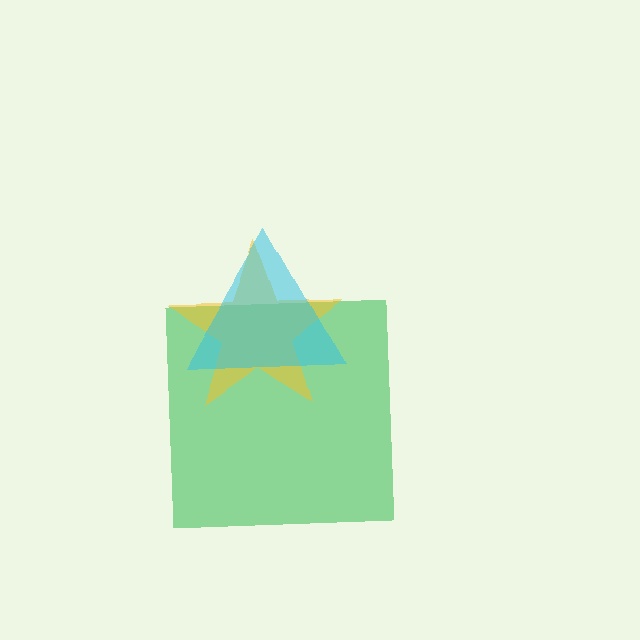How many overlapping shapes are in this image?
There are 3 overlapping shapes in the image.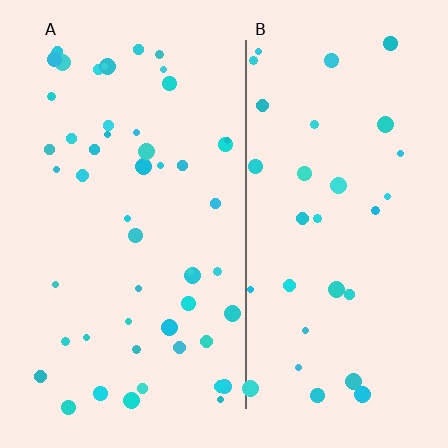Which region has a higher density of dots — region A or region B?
A (the left).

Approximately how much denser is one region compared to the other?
Approximately 1.6× — region A over region B.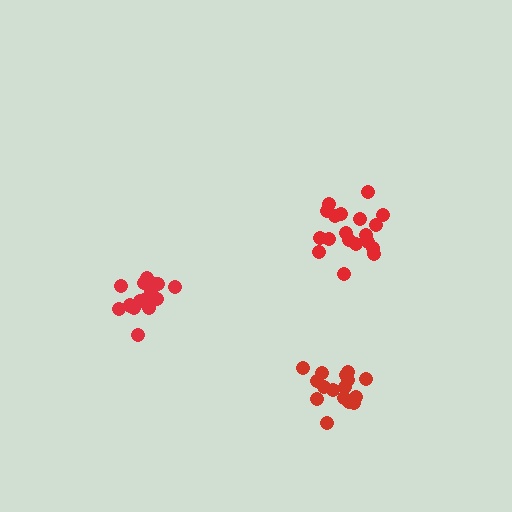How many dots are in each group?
Group 1: 16 dots, Group 2: 19 dots, Group 3: 16 dots (51 total).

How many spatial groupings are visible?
There are 3 spatial groupings.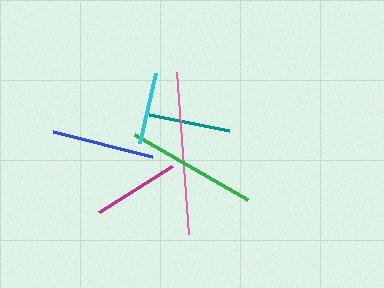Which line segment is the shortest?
The cyan line is the shortest at approximately 72 pixels.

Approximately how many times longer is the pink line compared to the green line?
The pink line is approximately 1.2 times the length of the green line.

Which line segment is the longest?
The pink line is the longest at approximately 163 pixels.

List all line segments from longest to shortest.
From longest to shortest: pink, green, blue, magenta, teal, cyan.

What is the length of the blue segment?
The blue segment is approximately 102 pixels long.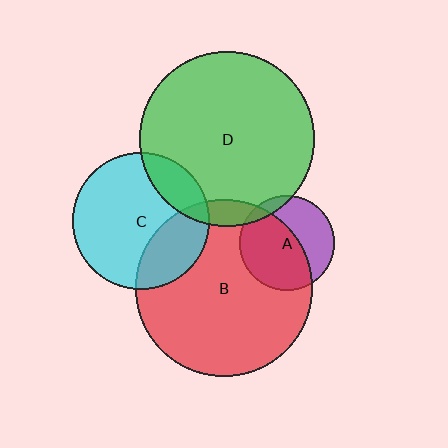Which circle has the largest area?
Circle B (red).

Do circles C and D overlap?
Yes.